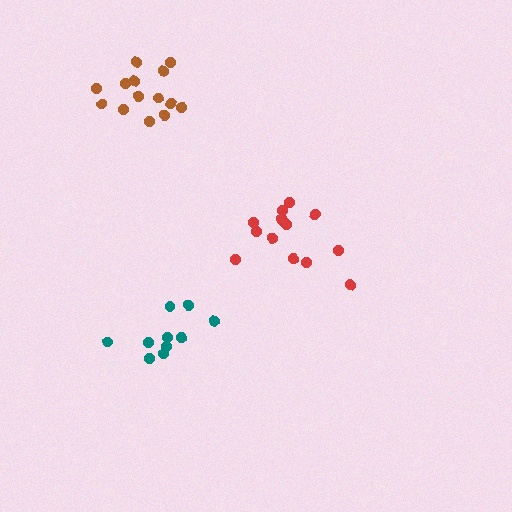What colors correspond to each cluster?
The clusters are colored: red, teal, brown.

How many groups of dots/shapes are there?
There are 3 groups.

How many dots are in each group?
Group 1: 14 dots, Group 2: 10 dots, Group 3: 14 dots (38 total).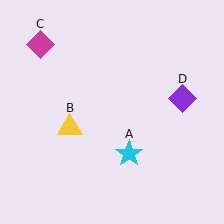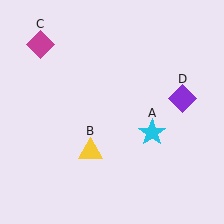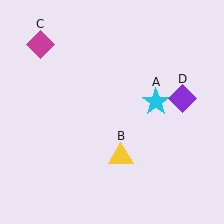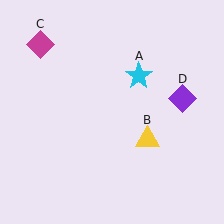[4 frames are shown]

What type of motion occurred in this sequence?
The cyan star (object A), yellow triangle (object B) rotated counterclockwise around the center of the scene.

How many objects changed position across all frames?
2 objects changed position: cyan star (object A), yellow triangle (object B).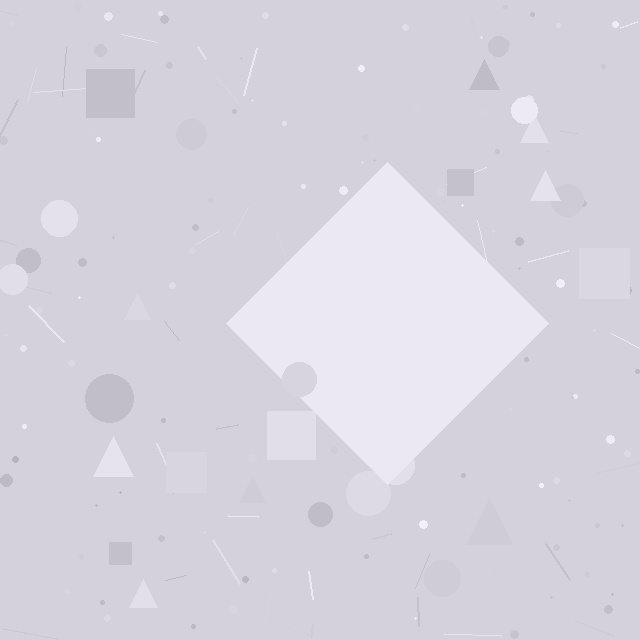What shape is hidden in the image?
A diamond is hidden in the image.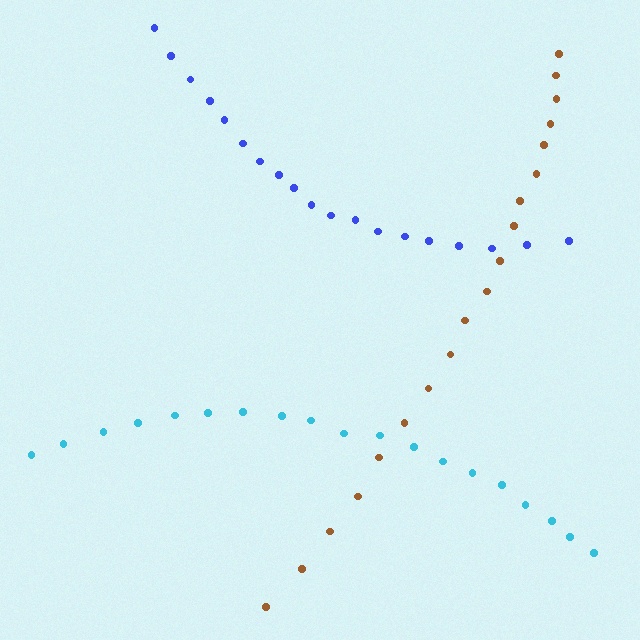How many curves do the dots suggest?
There are 3 distinct paths.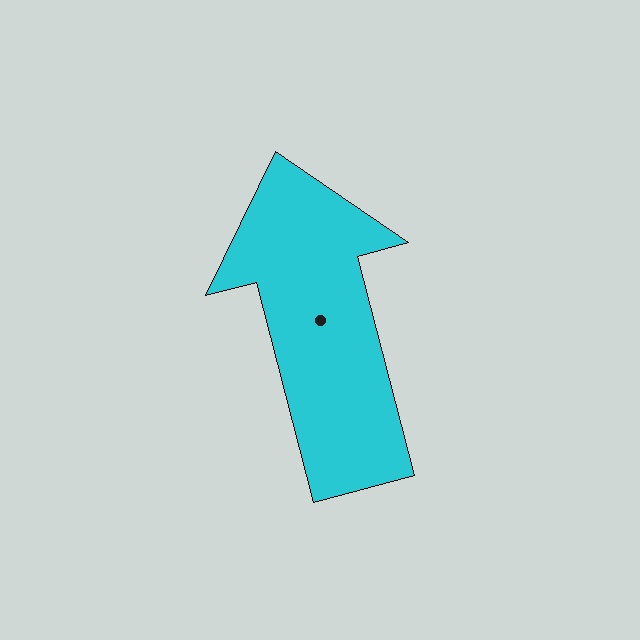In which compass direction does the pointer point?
North.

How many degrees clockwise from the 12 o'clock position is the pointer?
Approximately 345 degrees.